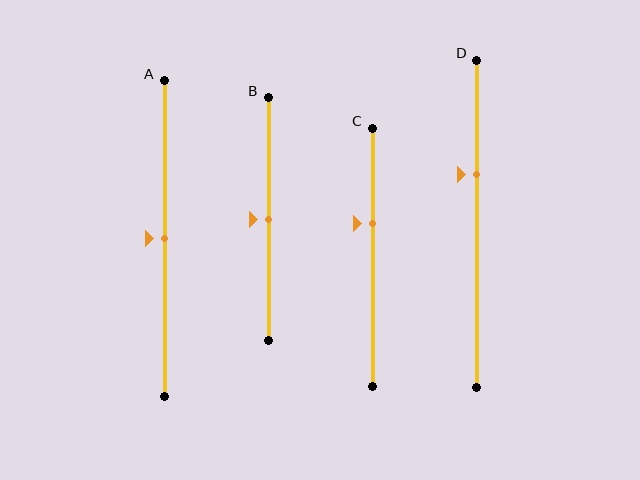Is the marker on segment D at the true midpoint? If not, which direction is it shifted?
No, the marker on segment D is shifted upward by about 15% of the segment length.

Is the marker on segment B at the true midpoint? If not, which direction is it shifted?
Yes, the marker on segment B is at the true midpoint.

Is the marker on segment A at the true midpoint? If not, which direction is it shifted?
Yes, the marker on segment A is at the true midpoint.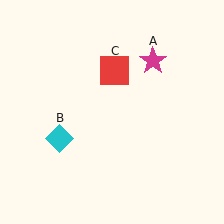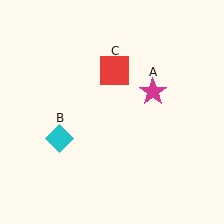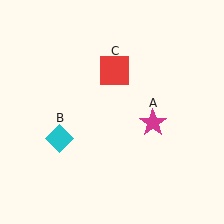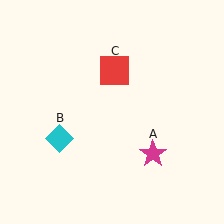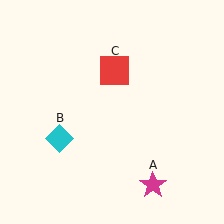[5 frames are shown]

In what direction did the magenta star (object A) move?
The magenta star (object A) moved down.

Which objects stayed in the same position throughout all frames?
Cyan diamond (object B) and red square (object C) remained stationary.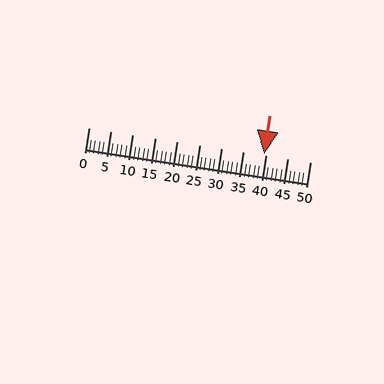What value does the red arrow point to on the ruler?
The red arrow points to approximately 40.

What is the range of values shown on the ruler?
The ruler shows values from 0 to 50.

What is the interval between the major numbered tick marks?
The major tick marks are spaced 5 units apart.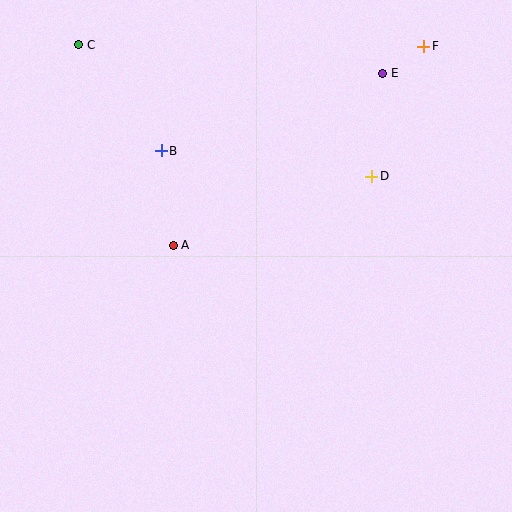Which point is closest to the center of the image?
Point A at (173, 246) is closest to the center.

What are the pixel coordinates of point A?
Point A is at (173, 246).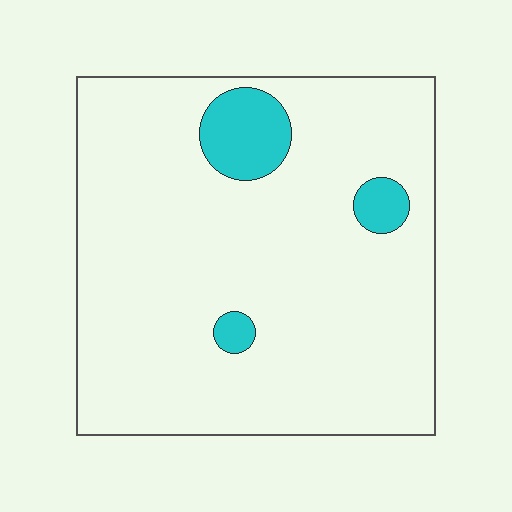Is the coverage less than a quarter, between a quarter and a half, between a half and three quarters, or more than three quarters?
Less than a quarter.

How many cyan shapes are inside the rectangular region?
3.